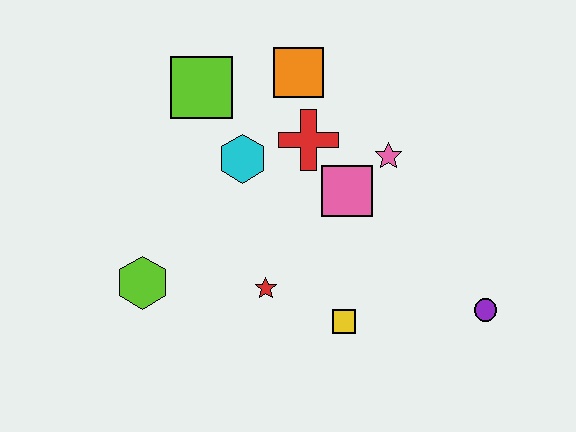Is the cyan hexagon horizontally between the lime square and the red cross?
Yes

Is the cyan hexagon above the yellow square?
Yes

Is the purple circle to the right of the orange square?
Yes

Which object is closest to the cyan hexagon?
The red cross is closest to the cyan hexagon.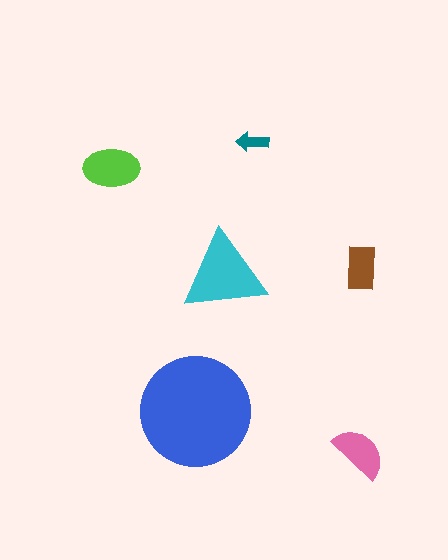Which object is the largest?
The blue circle.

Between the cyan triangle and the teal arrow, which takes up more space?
The cyan triangle.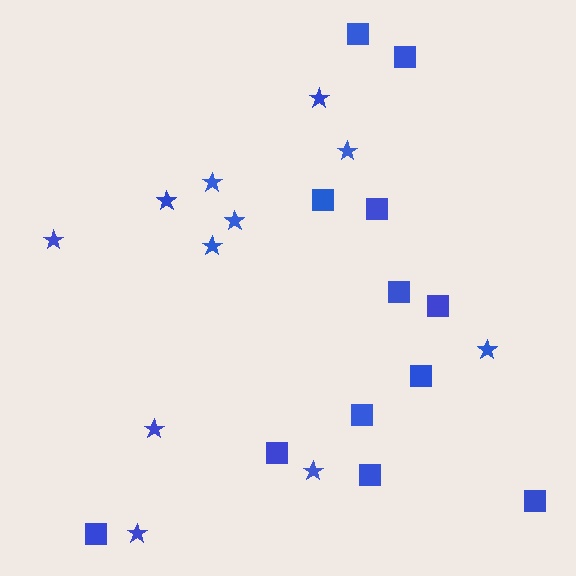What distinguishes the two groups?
There are 2 groups: one group of squares (12) and one group of stars (11).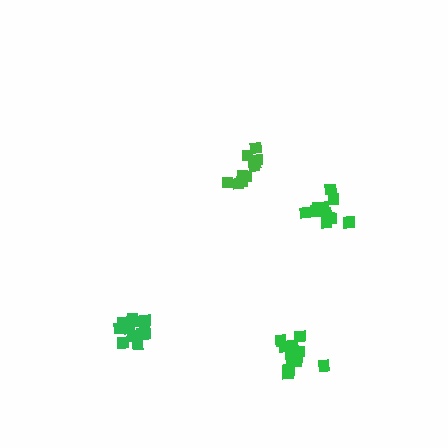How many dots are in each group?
Group 1: 10 dots, Group 2: 13 dots, Group 3: 12 dots, Group 4: 12 dots (47 total).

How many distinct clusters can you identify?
There are 4 distinct clusters.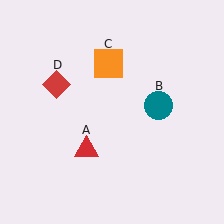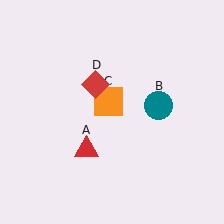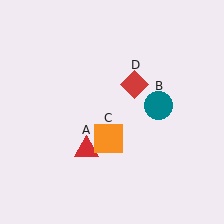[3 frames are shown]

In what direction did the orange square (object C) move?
The orange square (object C) moved down.